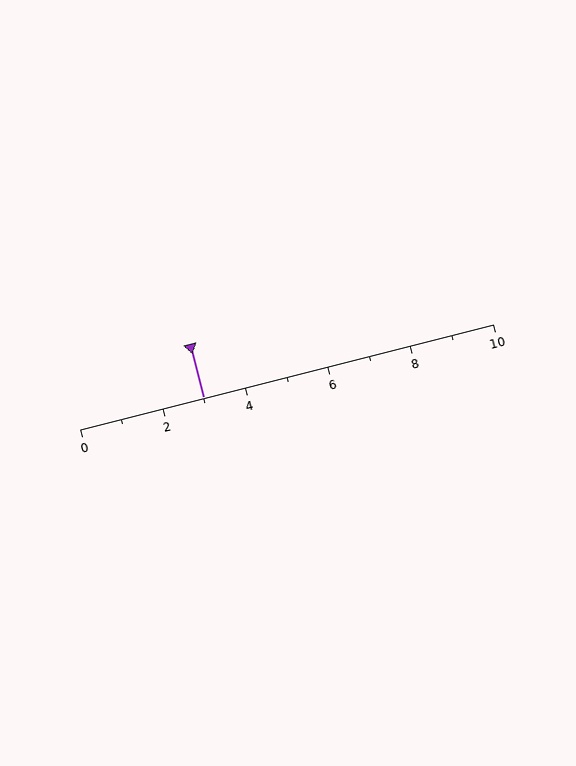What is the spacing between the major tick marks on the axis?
The major ticks are spaced 2 apart.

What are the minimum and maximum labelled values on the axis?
The axis runs from 0 to 10.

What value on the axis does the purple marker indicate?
The marker indicates approximately 3.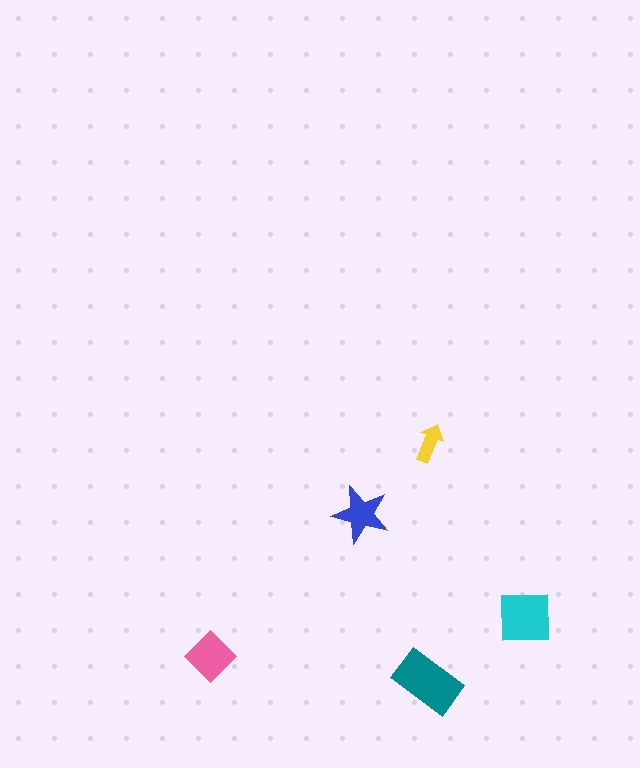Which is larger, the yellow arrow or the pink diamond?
The pink diamond.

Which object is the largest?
The teal rectangle.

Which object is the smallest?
The yellow arrow.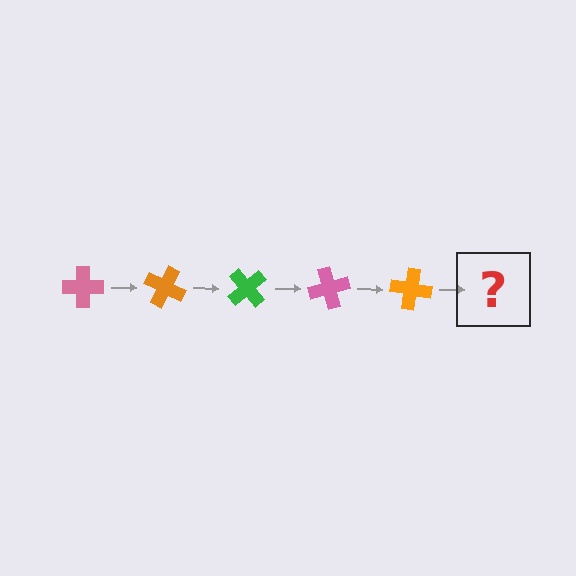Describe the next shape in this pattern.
It should be a green cross, rotated 125 degrees from the start.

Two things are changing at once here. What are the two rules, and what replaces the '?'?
The two rules are that it rotates 25 degrees each step and the color cycles through pink, orange, and green. The '?' should be a green cross, rotated 125 degrees from the start.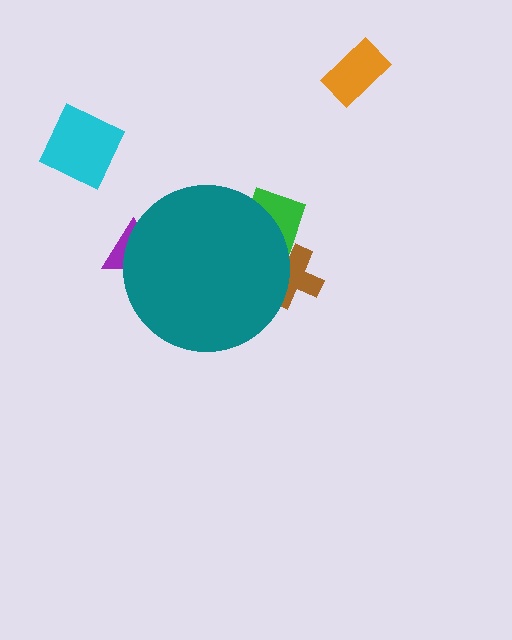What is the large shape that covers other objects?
A teal circle.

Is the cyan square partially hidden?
No, the cyan square is fully visible.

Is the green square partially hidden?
Yes, the green square is partially hidden behind the teal circle.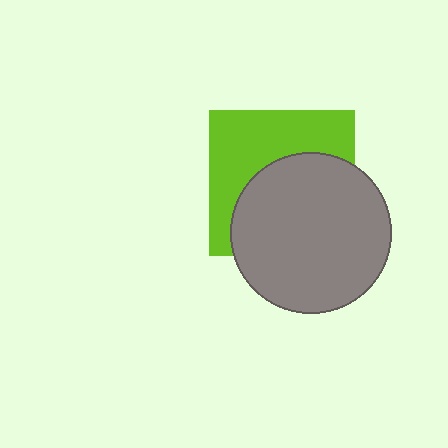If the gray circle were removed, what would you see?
You would see the complete lime square.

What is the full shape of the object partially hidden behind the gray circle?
The partially hidden object is a lime square.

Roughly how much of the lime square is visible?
About half of it is visible (roughly 47%).